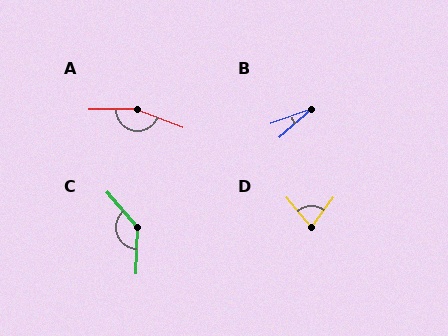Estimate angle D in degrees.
Approximately 76 degrees.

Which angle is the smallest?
B, at approximately 21 degrees.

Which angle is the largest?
A, at approximately 159 degrees.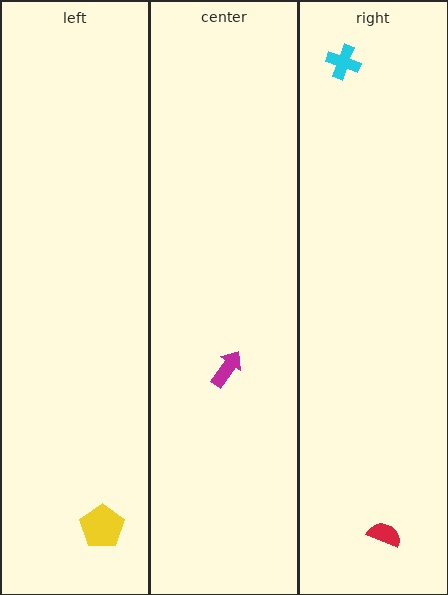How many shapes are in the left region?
1.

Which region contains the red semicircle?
The right region.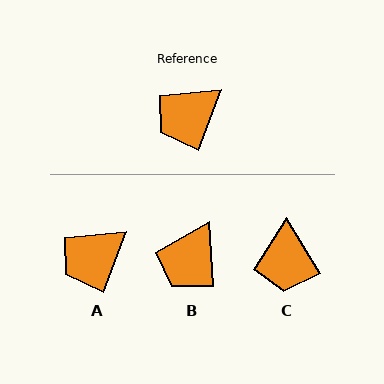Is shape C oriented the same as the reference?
No, it is off by about 52 degrees.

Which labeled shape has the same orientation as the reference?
A.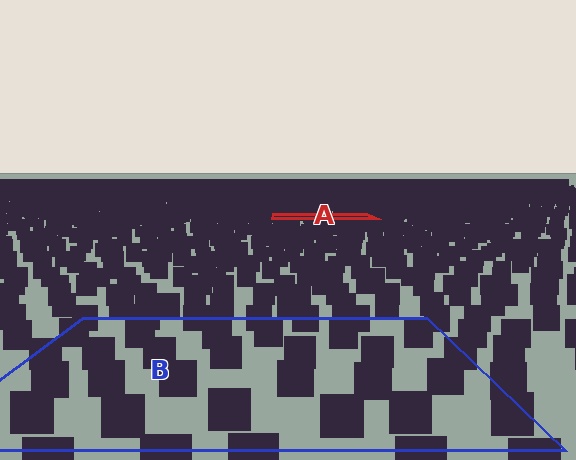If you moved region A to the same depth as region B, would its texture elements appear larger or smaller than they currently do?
They would appear larger. At a closer depth, the same texture elements are projected at a bigger on-screen size.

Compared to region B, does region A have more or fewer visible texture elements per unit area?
Region A has more texture elements per unit area — they are packed more densely because it is farther away.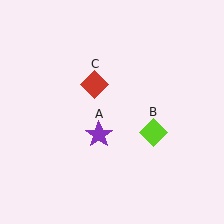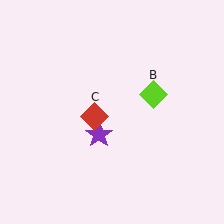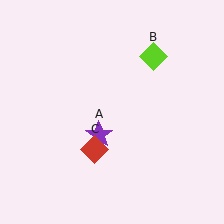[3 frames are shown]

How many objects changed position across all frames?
2 objects changed position: lime diamond (object B), red diamond (object C).